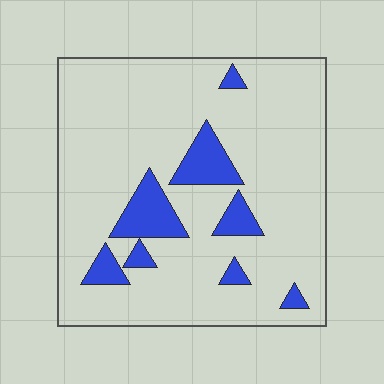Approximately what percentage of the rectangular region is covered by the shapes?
Approximately 15%.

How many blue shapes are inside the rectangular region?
8.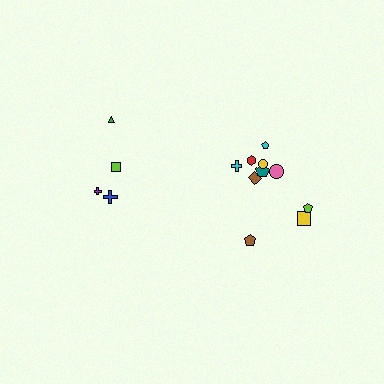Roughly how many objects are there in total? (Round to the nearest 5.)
Roughly 15 objects in total.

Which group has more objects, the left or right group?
The right group.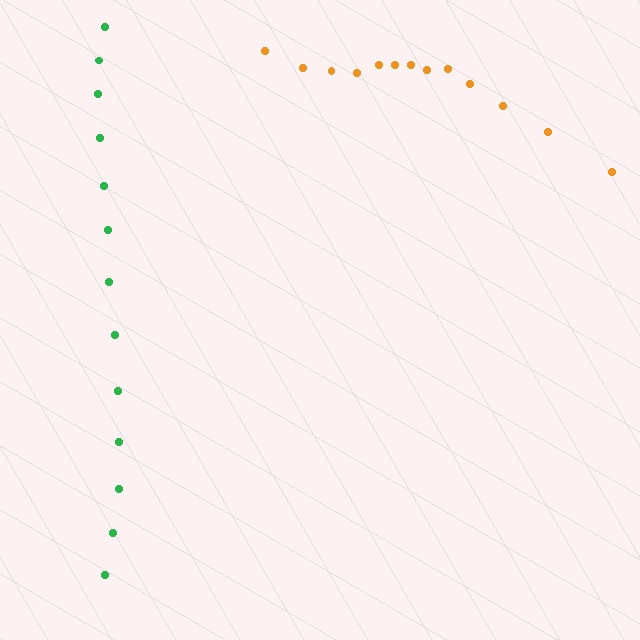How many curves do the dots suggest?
There are 2 distinct paths.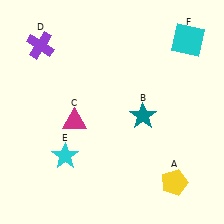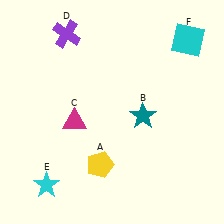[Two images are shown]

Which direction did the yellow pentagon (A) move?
The yellow pentagon (A) moved left.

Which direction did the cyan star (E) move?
The cyan star (E) moved down.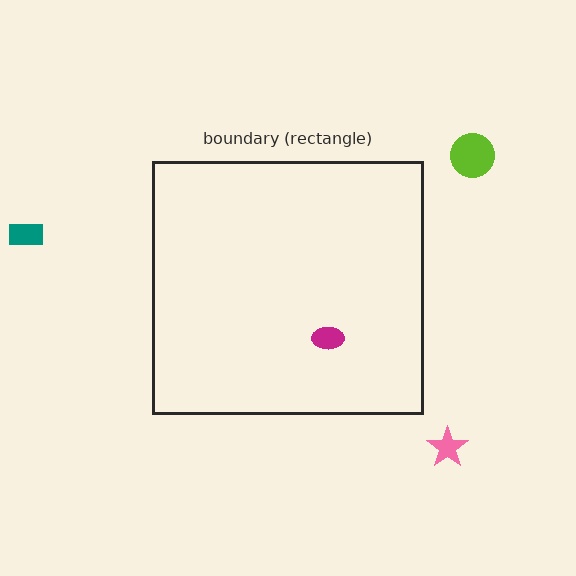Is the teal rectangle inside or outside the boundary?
Outside.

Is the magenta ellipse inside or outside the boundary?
Inside.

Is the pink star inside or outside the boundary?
Outside.